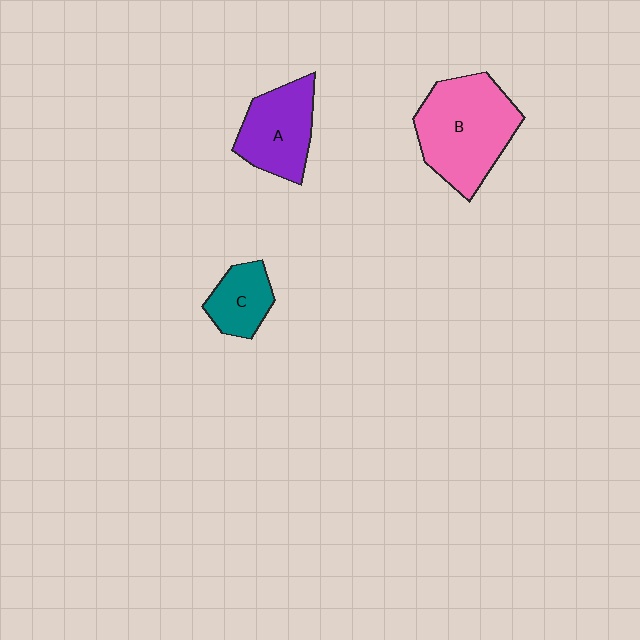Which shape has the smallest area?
Shape C (teal).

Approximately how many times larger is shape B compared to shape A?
Approximately 1.5 times.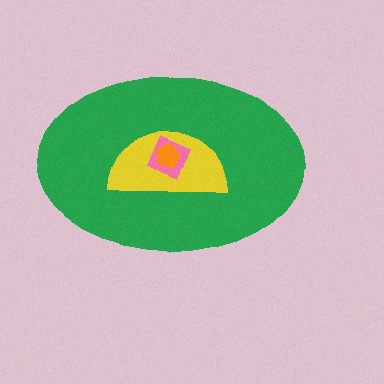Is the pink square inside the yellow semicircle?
Yes.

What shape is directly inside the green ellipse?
The yellow semicircle.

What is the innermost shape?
The orange pentagon.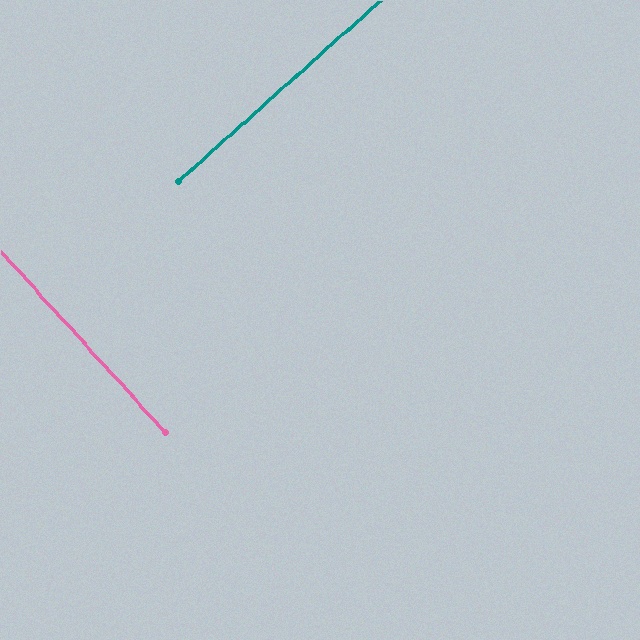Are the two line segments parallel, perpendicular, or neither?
Perpendicular — they meet at approximately 90°.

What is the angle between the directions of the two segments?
Approximately 90 degrees.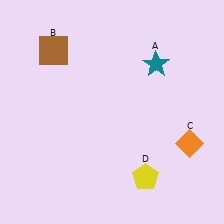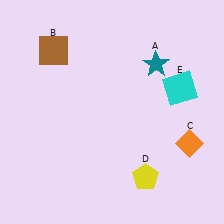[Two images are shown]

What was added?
A cyan square (E) was added in Image 2.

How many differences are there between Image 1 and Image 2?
There is 1 difference between the two images.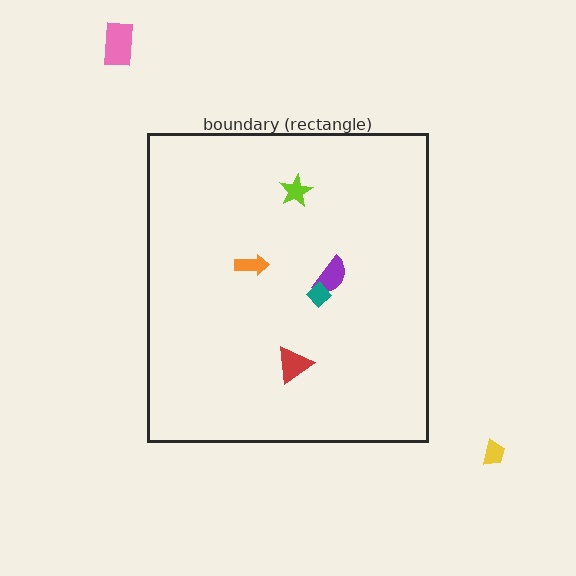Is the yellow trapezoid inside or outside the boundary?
Outside.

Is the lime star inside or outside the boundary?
Inside.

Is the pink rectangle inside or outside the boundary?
Outside.